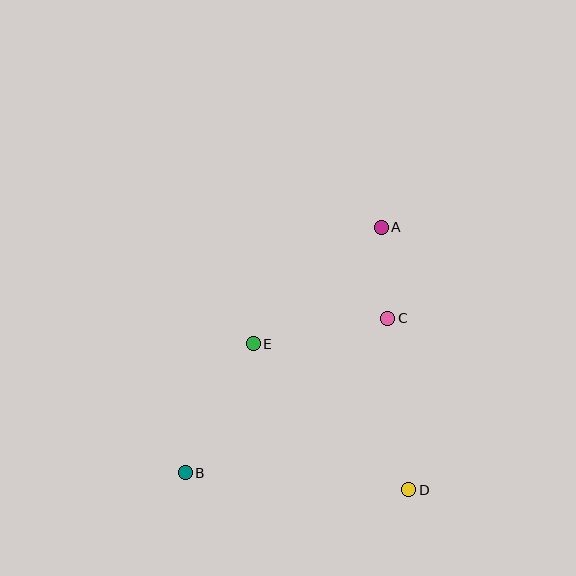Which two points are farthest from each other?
Points A and B are farthest from each other.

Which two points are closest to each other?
Points A and C are closest to each other.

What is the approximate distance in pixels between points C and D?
The distance between C and D is approximately 173 pixels.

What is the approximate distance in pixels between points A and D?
The distance between A and D is approximately 264 pixels.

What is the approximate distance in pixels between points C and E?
The distance between C and E is approximately 137 pixels.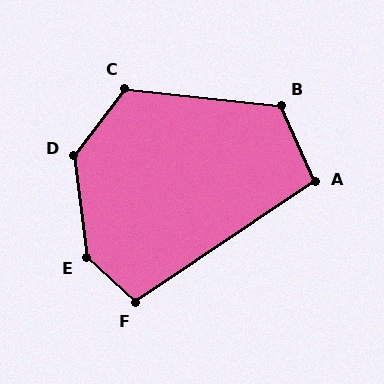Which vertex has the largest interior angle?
E, at approximately 140 degrees.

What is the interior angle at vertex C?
Approximately 121 degrees (obtuse).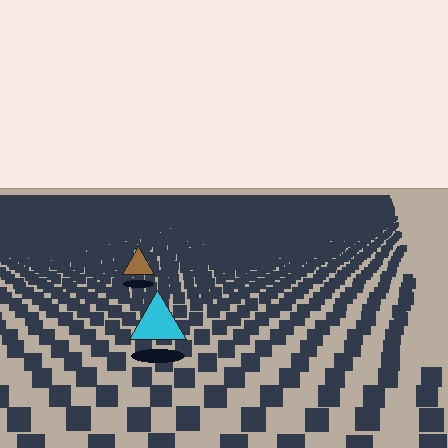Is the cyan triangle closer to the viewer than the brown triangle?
Yes. The cyan triangle is closer — you can tell from the texture gradient: the ground texture is coarser near it.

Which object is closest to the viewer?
The cyan triangle is closest. The texture marks near it are larger and more spread out.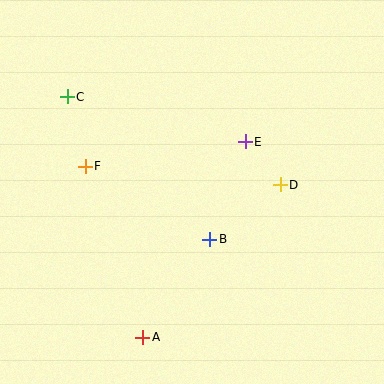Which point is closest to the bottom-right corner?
Point D is closest to the bottom-right corner.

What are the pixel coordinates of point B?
Point B is at (210, 239).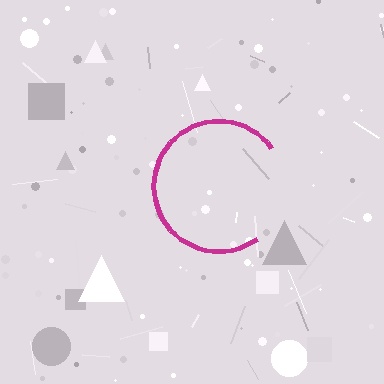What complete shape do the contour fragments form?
The contour fragments form a circle.